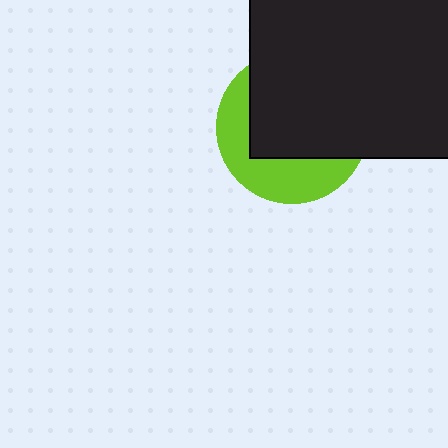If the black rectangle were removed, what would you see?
You would see the complete lime circle.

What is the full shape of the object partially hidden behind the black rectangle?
The partially hidden object is a lime circle.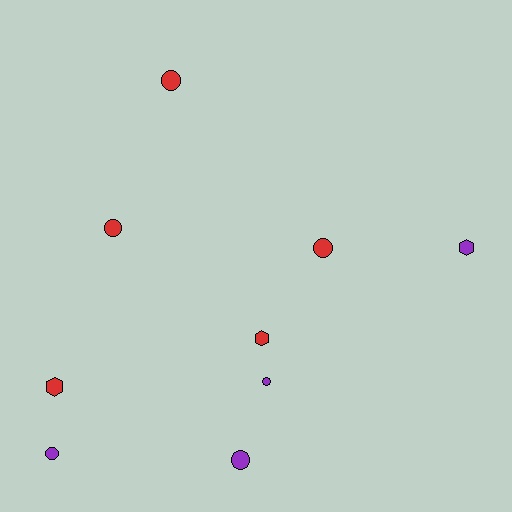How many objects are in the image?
There are 9 objects.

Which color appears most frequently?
Red, with 5 objects.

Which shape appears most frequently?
Circle, with 6 objects.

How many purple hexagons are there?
There is 1 purple hexagon.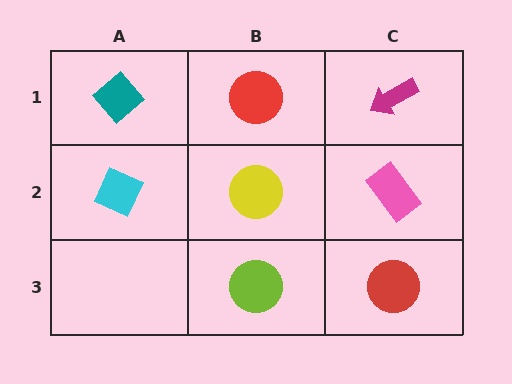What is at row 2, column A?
A cyan diamond.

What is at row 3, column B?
A lime circle.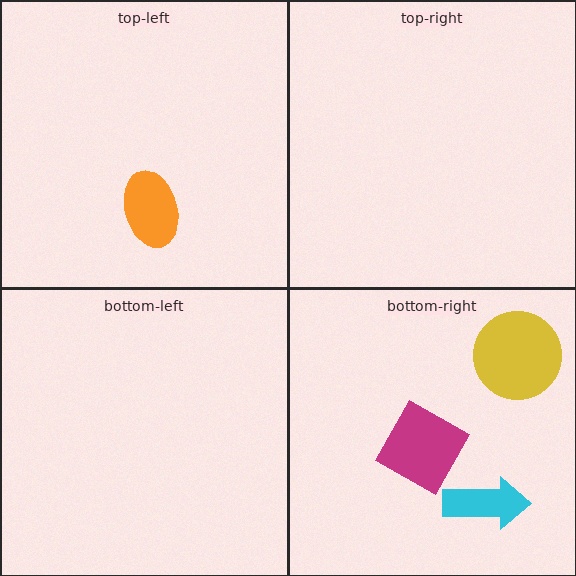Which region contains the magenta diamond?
The bottom-right region.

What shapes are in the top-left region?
The orange ellipse.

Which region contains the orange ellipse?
The top-left region.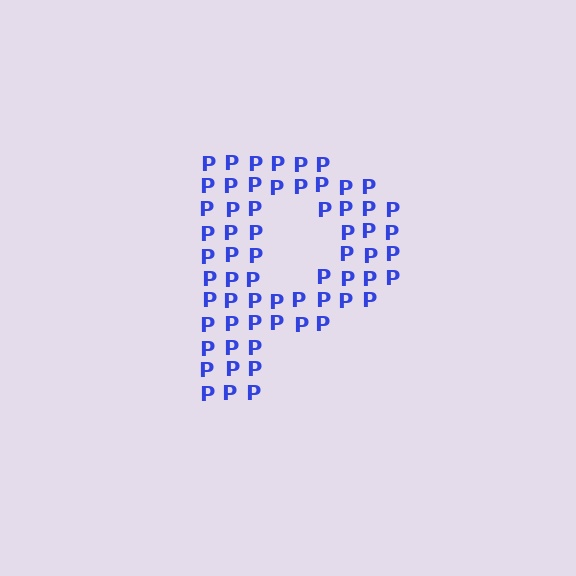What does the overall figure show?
The overall figure shows the letter P.